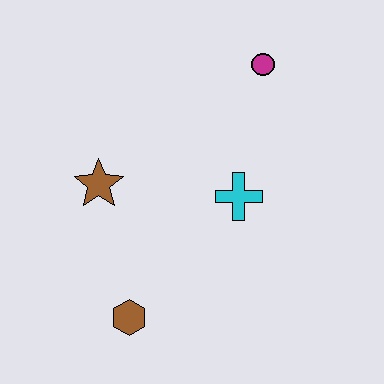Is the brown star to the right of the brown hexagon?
No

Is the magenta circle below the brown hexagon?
No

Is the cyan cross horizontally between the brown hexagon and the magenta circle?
Yes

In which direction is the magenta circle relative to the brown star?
The magenta circle is to the right of the brown star.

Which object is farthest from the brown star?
The magenta circle is farthest from the brown star.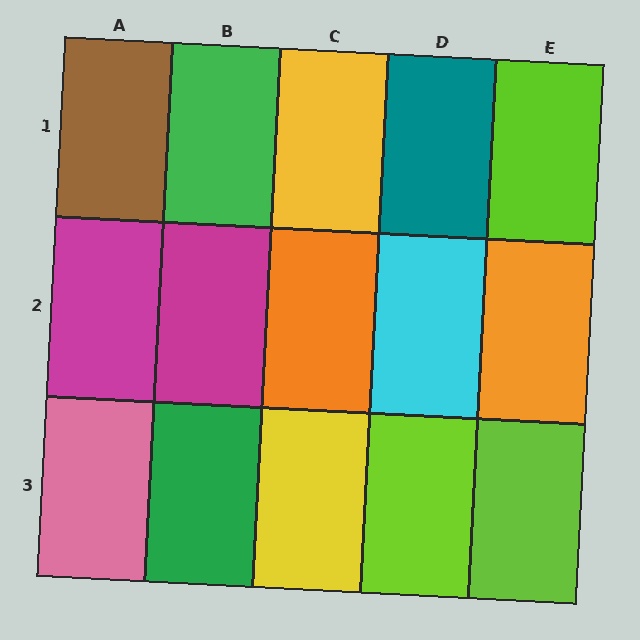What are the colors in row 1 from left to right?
Brown, green, yellow, teal, lime.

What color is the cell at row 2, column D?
Cyan.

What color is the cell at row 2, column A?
Magenta.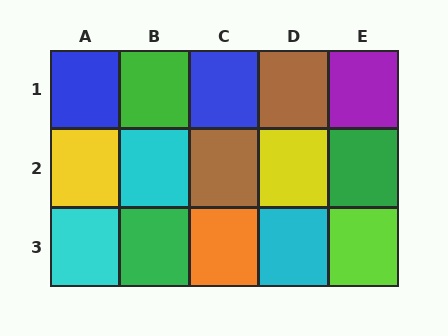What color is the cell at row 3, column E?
Lime.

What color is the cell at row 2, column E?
Green.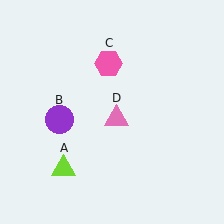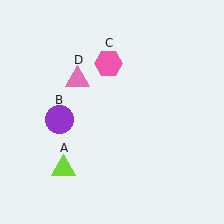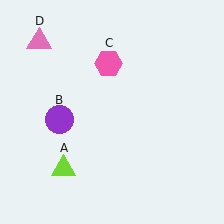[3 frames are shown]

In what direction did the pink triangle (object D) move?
The pink triangle (object D) moved up and to the left.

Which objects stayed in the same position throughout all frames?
Lime triangle (object A) and purple circle (object B) and pink hexagon (object C) remained stationary.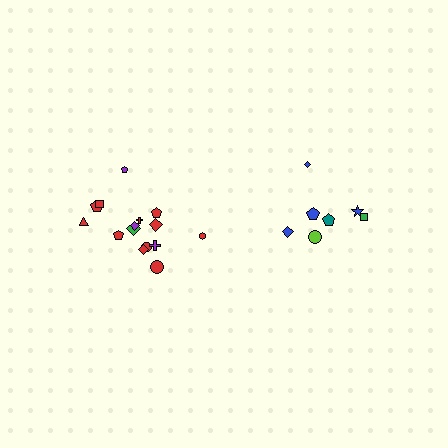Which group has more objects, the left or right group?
The left group.